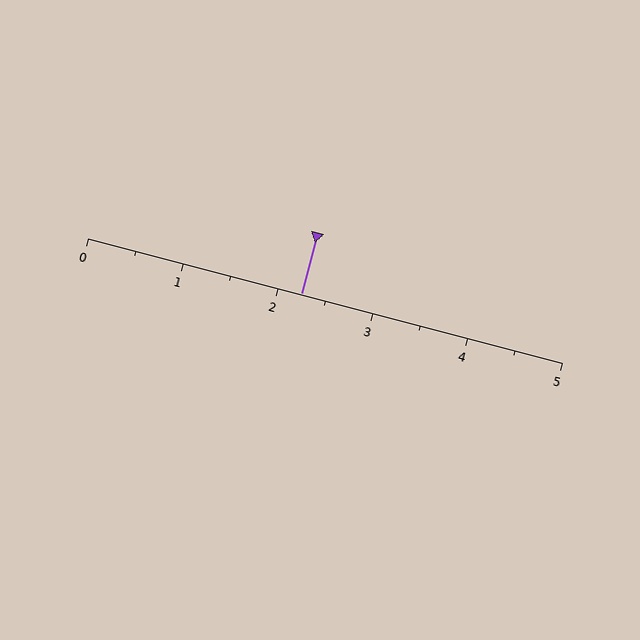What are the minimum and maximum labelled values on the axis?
The axis runs from 0 to 5.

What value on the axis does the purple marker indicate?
The marker indicates approximately 2.2.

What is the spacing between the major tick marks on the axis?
The major ticks are spaced 1 apart.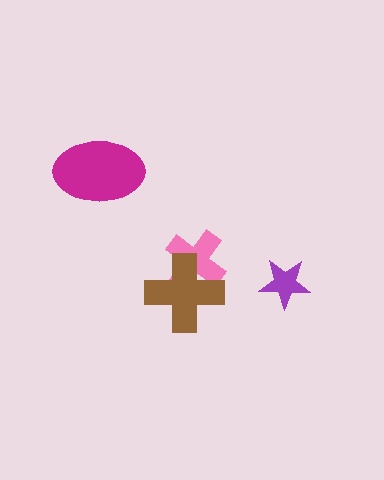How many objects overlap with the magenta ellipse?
0 objects overlap with the magenta ellipse.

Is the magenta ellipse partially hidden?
No, no other shape covers it.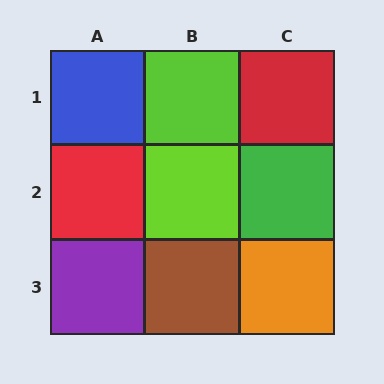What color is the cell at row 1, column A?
Blue.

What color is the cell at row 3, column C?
Orange.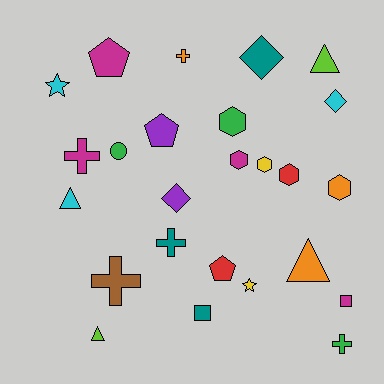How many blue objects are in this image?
There are no blue objects.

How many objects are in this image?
There are 25 objects.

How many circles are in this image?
There is 1 circle.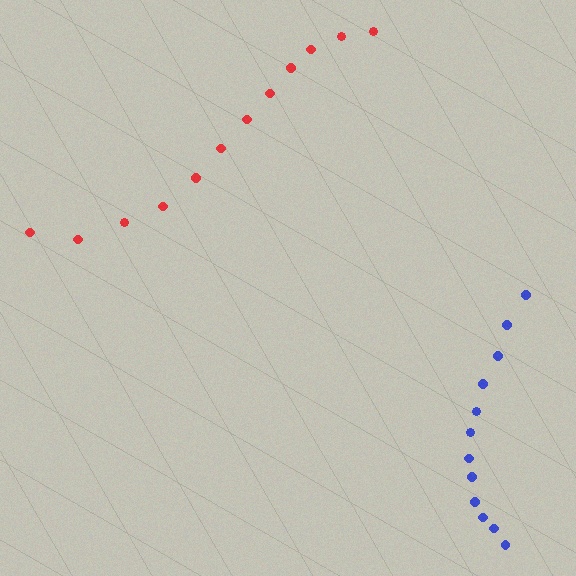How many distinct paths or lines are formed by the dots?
There are 2 distinct paths.